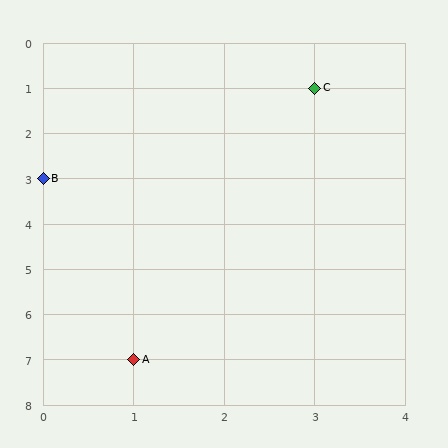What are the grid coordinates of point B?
Point B is at grid coordinates (0, 3).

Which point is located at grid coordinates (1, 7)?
Point A is at (1, 7).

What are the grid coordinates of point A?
Point A is at grid coordinates (1, 7).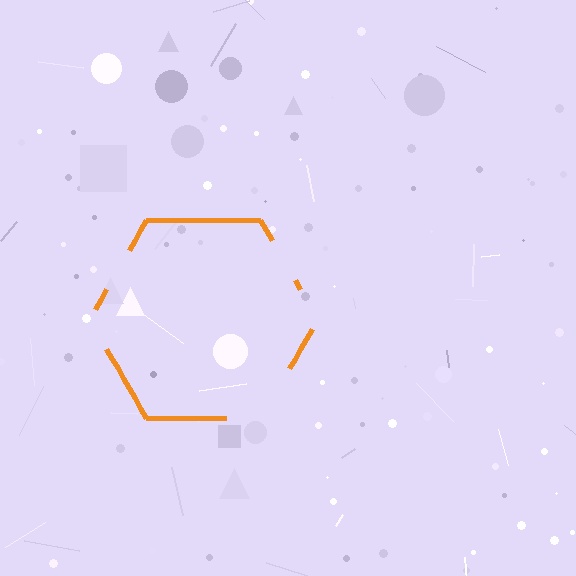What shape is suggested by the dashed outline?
The dashed outline suggests a hexagon.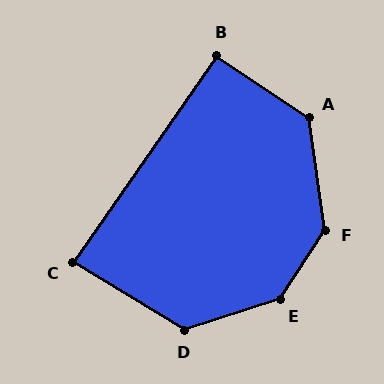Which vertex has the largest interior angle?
E, at approximately 141 degrees.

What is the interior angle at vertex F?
Approximately 138 degrees (obtuse).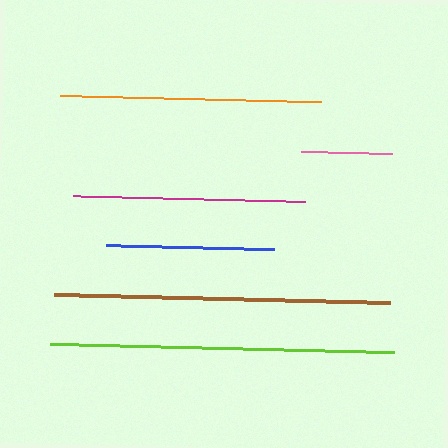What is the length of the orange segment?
The orange segment is approximately 262 pixels long.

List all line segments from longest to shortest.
From longest to shortest: lime, brown, orange, magenta, blue, pink.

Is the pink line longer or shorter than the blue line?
The blue line is longer than the pink line.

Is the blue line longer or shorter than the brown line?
The brown line is longer than the blue line.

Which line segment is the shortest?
The pink line is the shortest at approximately 91 pixels.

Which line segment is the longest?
The lime line is the longest at approximately 344 pixels.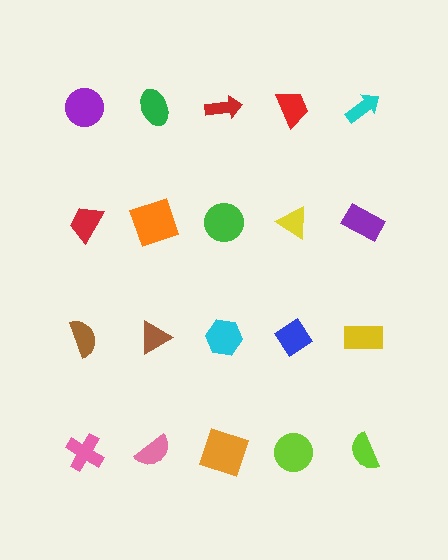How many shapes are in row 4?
5 shapes.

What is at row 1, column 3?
A red arrow.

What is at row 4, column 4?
A lime circle.